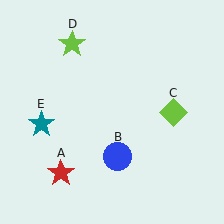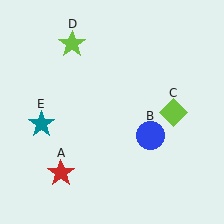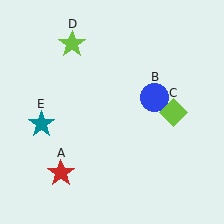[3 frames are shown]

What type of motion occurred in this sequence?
The blue circle (object B) rotated counterclockwise around the center of the scene.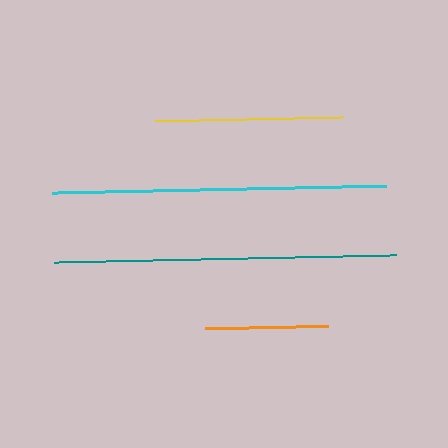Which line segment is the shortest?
The orange line is the shortest at approximately 123 pixels.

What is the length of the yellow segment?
The yellow segment is approximately 187 pixels long.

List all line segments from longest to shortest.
From longest to shortest: teal, cyan, yellow, orange.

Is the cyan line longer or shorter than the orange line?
The cyan line is longer than the orange line.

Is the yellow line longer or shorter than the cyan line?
The cyan line is longer than the yellow line.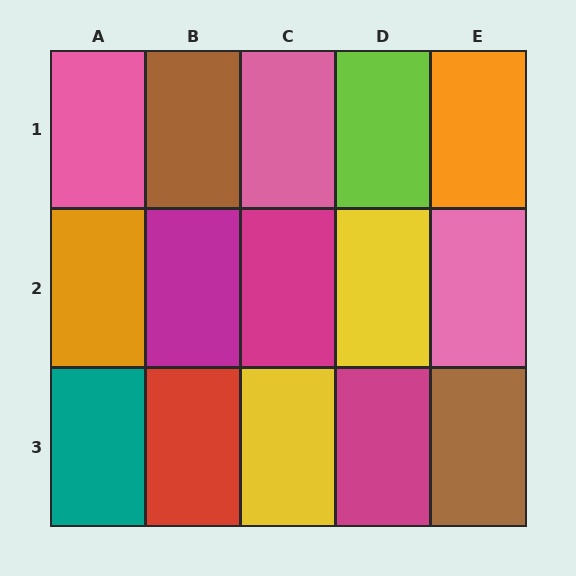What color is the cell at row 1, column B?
Brown.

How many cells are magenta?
3 cells are magenta.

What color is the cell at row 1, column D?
Lime.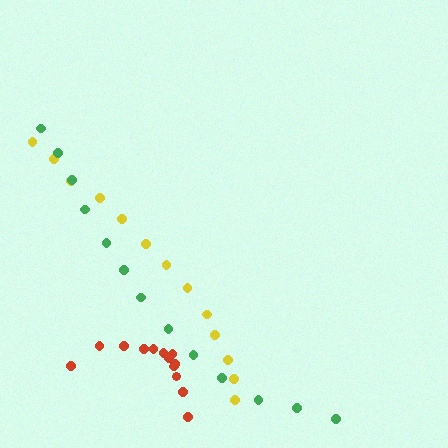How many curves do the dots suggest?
There are 3 distinct paths.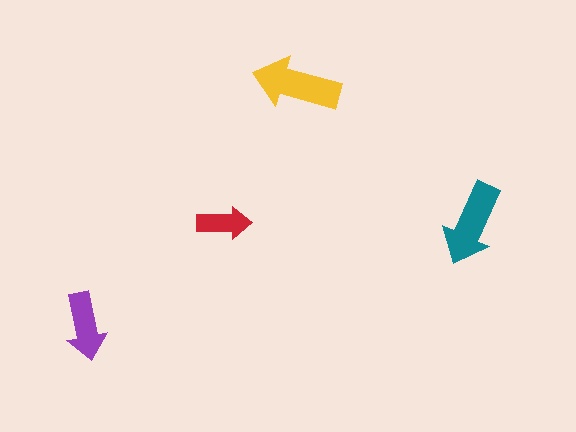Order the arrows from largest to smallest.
the yellow one, the teal one, the purple one, the red one.